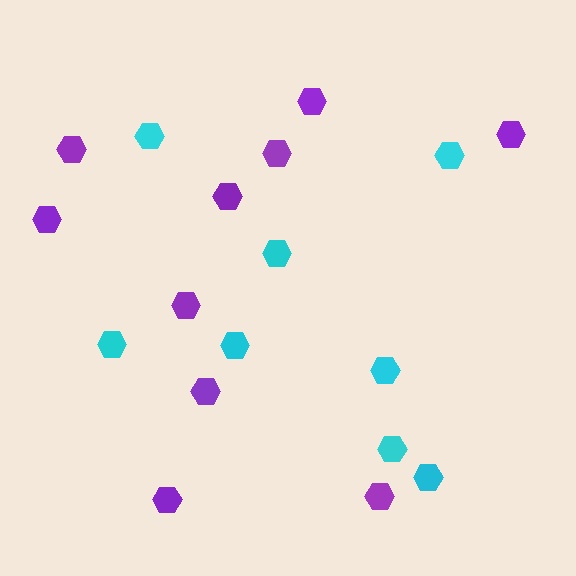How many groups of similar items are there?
There are 2 groups: one group of purple hexagons (10) and one group of cyan hexagons (8).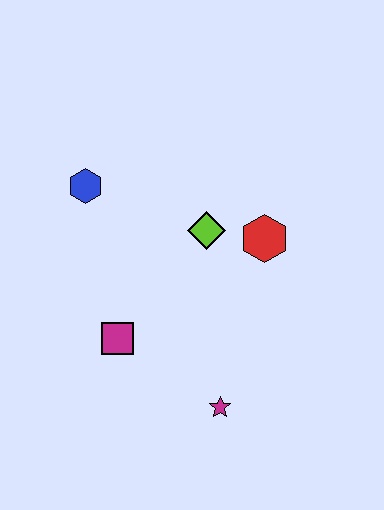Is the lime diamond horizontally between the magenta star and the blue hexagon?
Yes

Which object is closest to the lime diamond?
The red hexagon is closest to the lime diamond.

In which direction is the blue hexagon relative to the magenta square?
The blue hexagon is above the magenta square.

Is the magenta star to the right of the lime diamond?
Yes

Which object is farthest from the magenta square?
The red hexagon is farthest from the magenta square.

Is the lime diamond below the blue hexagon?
Yes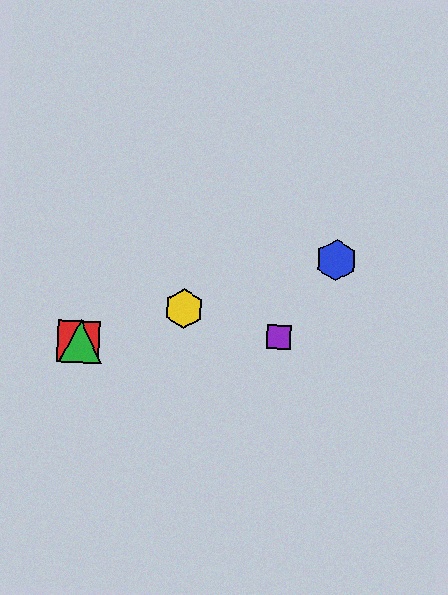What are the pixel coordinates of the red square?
The red square is at (79, 342).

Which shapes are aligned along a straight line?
The red square, the blue hexagon, the green triangle, the yellow hexagon are aligned along a straight line.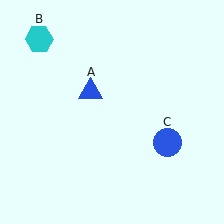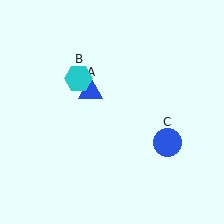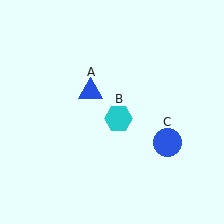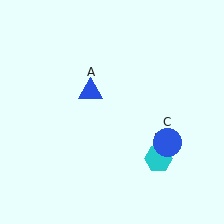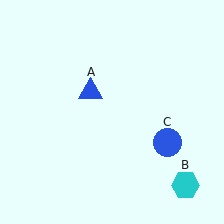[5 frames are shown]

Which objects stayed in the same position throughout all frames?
Blue triangle (object A) and blue circle (object C) remained stationary.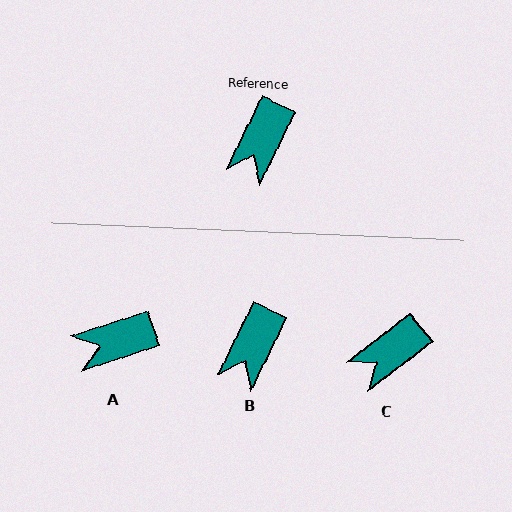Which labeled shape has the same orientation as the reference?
B.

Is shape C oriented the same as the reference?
No, it is off by about 26 degrees.